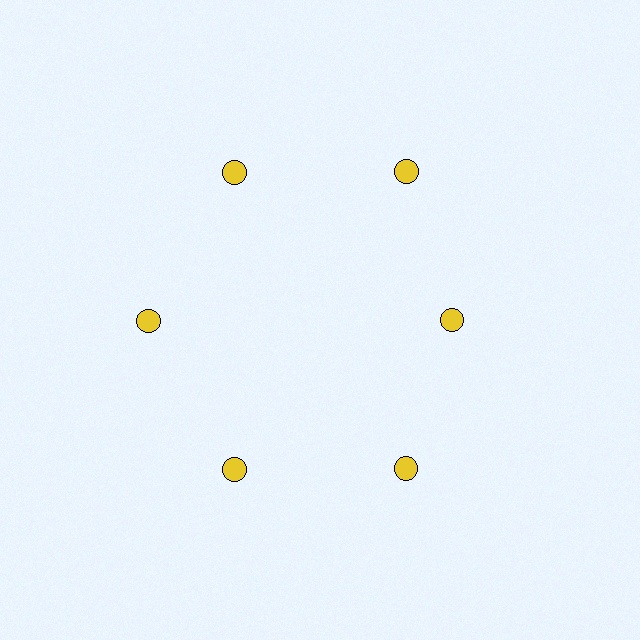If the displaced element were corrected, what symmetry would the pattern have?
It would have 6-fold rotational symmetry — the pattern would map onto itself every 60 degrees.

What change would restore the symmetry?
The symmetry would be restored by moving it outward, back onto the ring so that all 6 circles sit at equal angles and equal distance from the center.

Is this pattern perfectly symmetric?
No. The 6 yellow circles are arranged in a ring, but one element near the 3 o'clock position is pulled inward toward the center, breaking the 6-fold rotational symmetry.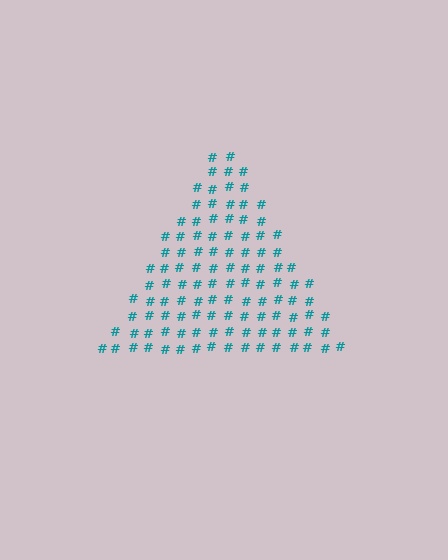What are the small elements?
The small elements are hash symbols.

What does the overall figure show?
The overall figure shows a triangle.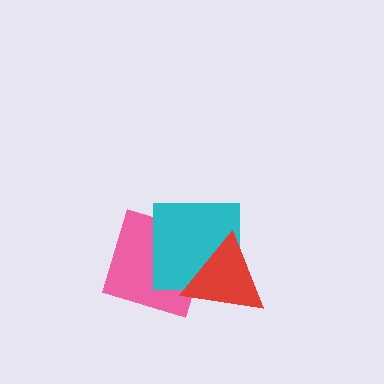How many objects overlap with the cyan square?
2 objects overlap with the cyan square.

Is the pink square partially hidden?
Yes, it is partially covered by another shape.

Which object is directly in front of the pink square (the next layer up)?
The cyan square is directly in front of the pink square.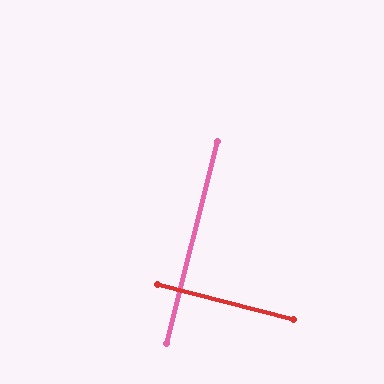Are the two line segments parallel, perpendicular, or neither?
Perpendicular — they meet at approximately 90°.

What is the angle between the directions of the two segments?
Approximately 90 degrees.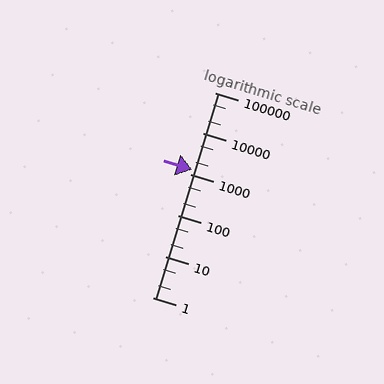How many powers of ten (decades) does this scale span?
The scale spans 5 decades, from 1 to 100000.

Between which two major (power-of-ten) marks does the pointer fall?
The pointer is between 1000 and 10000.